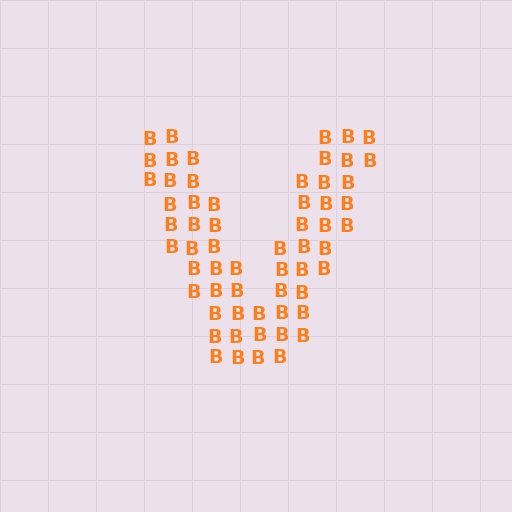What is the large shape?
The large shape is the letter V.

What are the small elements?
The small elements are letter B's.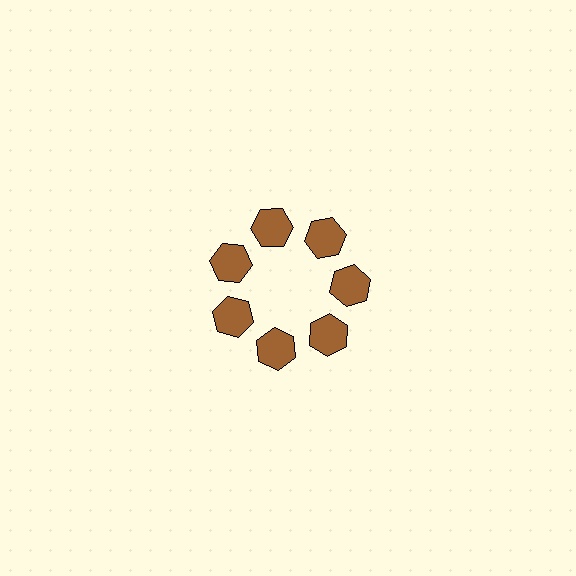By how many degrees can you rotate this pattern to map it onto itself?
The pattern maps onto itself every 51 degrees of rotation.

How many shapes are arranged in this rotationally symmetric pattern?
There are 7 shapes, arranged in 7 groups of 1.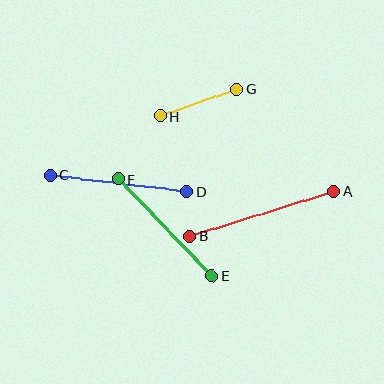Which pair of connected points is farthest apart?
Points A and B are farthest apart.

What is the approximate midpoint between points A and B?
The midpoint is at approximately (262, 214) pixels.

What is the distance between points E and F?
The distance is approximately 134 pixels.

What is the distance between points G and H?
The distance is approximately 82 pixels.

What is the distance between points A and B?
The distance is approximately 151 pixels.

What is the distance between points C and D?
The distance is approximately 137 pixels.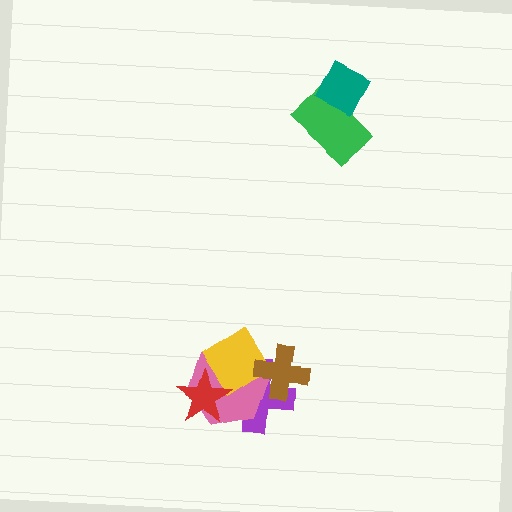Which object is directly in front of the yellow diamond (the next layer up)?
The red star is directly in front of the yellow diamond.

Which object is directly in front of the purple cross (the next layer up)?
The pink hexagon is directly in front of the purple cross.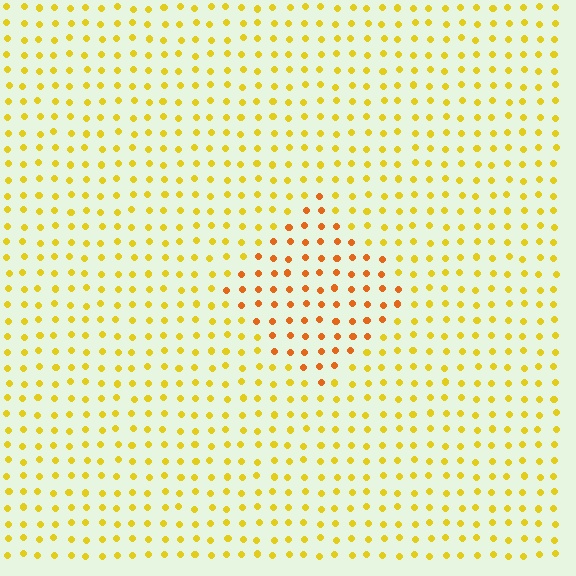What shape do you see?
I see a diamond.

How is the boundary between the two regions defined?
The boundary is defined purely by a slight shift in hue (about 31 degrees). Spacing, size, and orientation are identical on both sides.